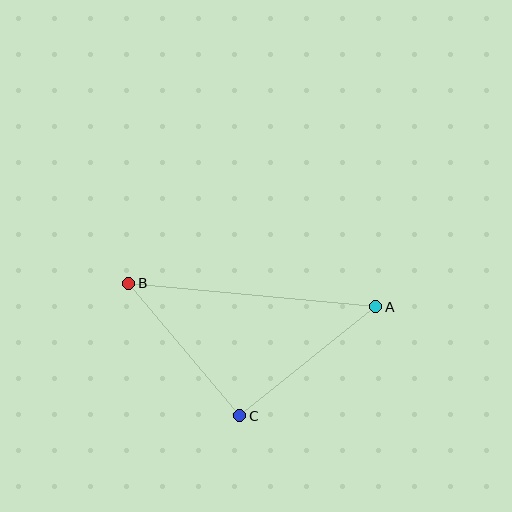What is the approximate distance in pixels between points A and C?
The distance between A and C is approximately 174 pixels.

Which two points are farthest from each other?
Points A and B are farthest from each other.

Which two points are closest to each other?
Points B and C are closest to each other.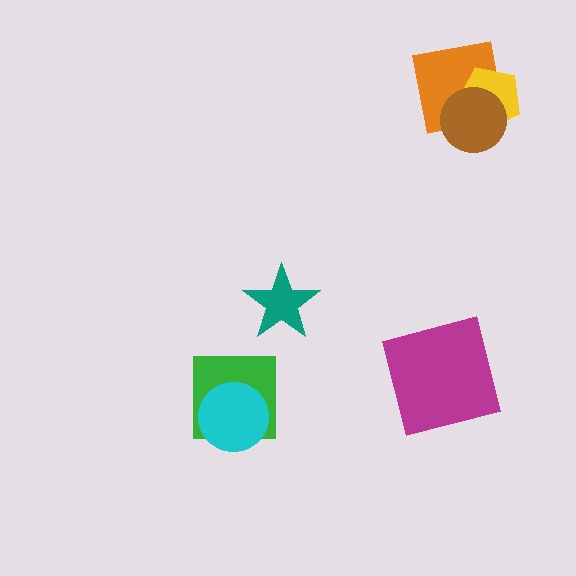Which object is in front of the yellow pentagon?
The brown circle is in front of the yellow pentagon.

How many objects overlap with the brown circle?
2 objects overlap with the brown circle.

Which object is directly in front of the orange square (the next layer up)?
The yellow pentagon is directly in front of the orange square.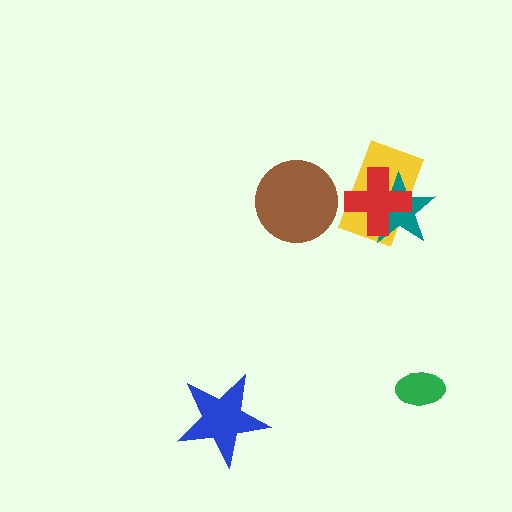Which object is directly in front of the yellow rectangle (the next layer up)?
The teal star is directly in front of the yellow rectangle.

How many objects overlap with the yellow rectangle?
2 objects overlap with the yellow rectangle.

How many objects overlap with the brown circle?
0 objects overlap with the brown circle.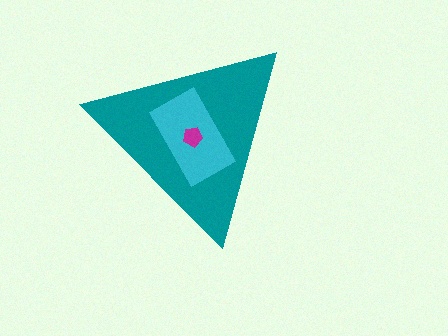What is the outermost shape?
The teal triangle.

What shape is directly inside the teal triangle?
The cyan rectangle.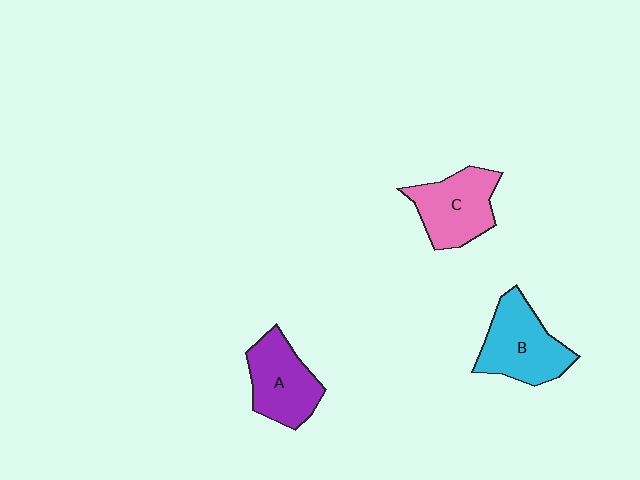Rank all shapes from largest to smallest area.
From largest to smallest: B (cyan), C (pink), A (purple).